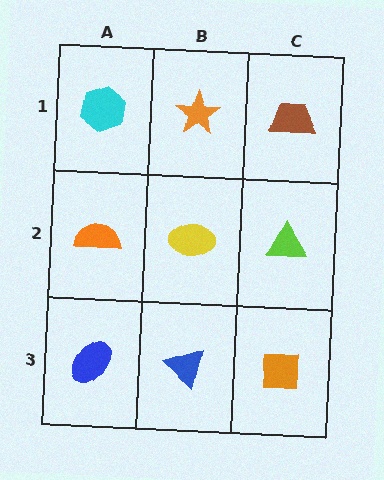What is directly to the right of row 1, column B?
A brown trapezoid.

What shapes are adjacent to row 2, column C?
A brown trapezoid (row 1, column C), an orange square (row 3, column C), a yellow ellipse (row 2, column B).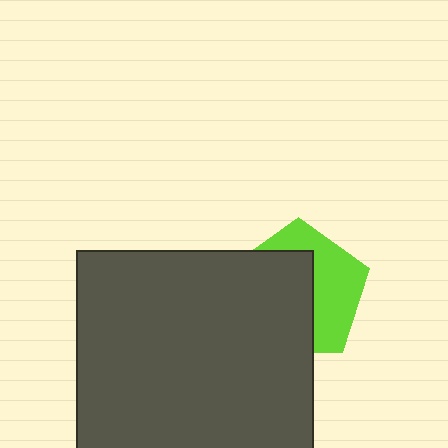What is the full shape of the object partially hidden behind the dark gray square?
The partially hidden object is a lime pentagon.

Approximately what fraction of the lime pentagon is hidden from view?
Roughly 56% of the lime pentagon is hidden behind the dark gray square.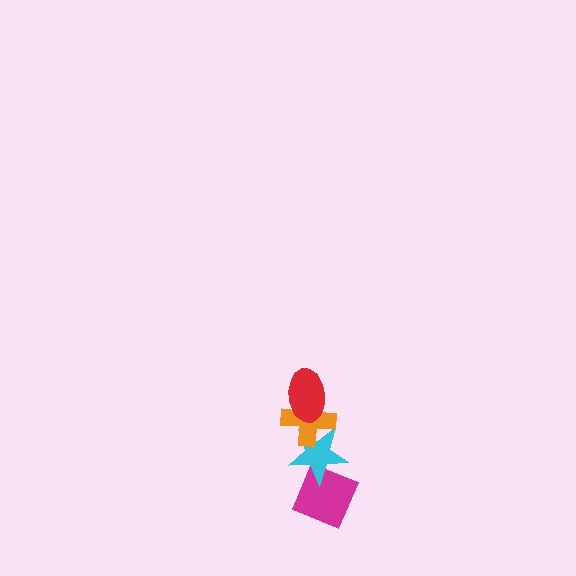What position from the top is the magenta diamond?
The magenta diamond is 4th from the top.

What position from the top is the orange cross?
The orange cross is 2nd from the top.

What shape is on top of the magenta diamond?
The cyan star is on top of the magenta diamond.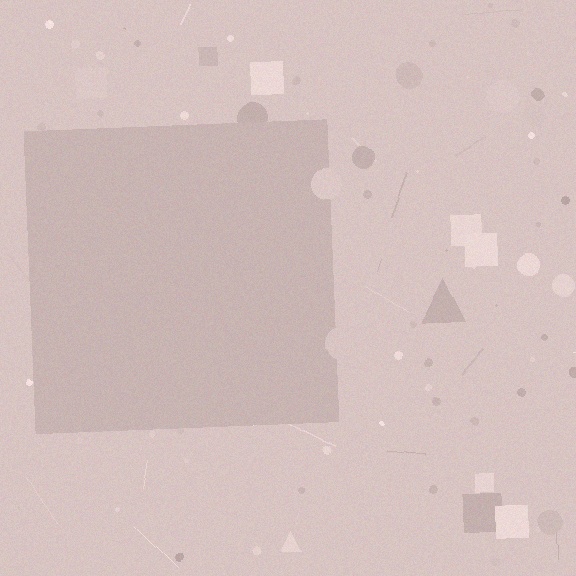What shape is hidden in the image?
A square is hidden in the image.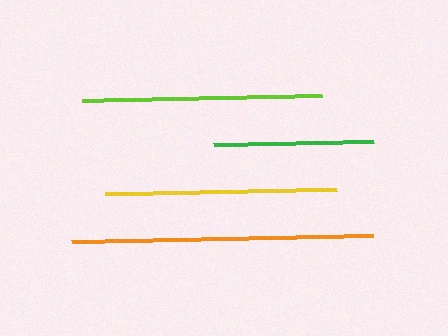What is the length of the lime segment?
The lime segment is approximately 240 pixels long.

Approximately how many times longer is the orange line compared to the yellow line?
The orange line is approximately 1.3 times the length of the yellow line.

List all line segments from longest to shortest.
From longest to shortest: orange, lime, yellow, green.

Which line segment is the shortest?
The green line is the shortest at approximately 160 pixels.